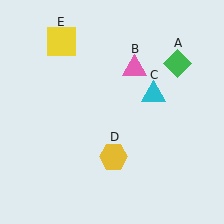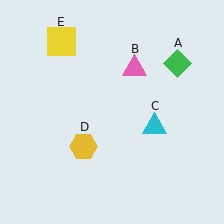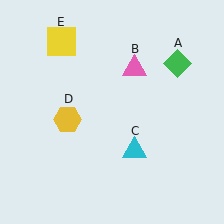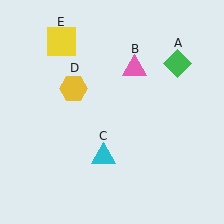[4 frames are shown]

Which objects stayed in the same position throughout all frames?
Green diamond (object A) and pink triangle (object B) and yellow square (object E) remained stationary.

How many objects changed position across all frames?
2 objects changed position: cyan triangle (object C), yellow hexagon (object D).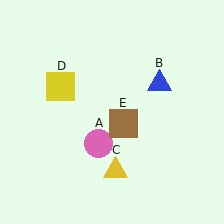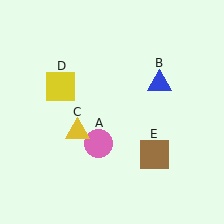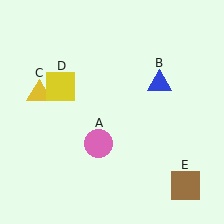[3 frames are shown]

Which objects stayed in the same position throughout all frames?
Pink circle (object A) and blue triangle (object B) and yellow square (object D) remained stationary.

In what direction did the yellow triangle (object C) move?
The yellow triangle (object C) moved up and to the left.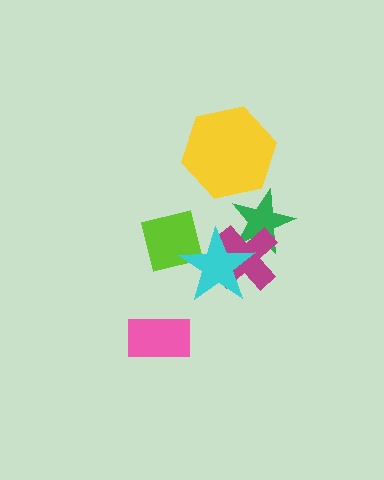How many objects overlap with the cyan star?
3 objects overlap with the cyan star.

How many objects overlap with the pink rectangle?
0 objects overlap with the pink rectangle.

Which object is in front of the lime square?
The cyan star is in front of the lime square.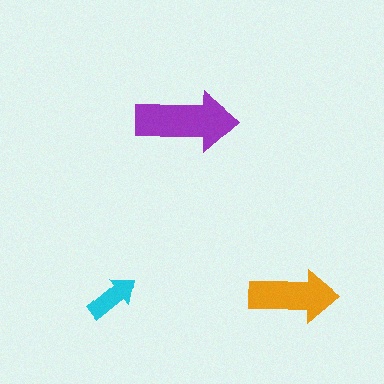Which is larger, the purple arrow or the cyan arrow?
The purple one.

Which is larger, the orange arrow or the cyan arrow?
The orange one.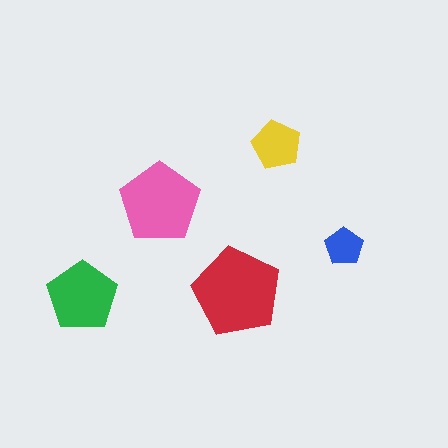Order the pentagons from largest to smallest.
the red one, the pink one, the green one, the yellow one, the blue one.